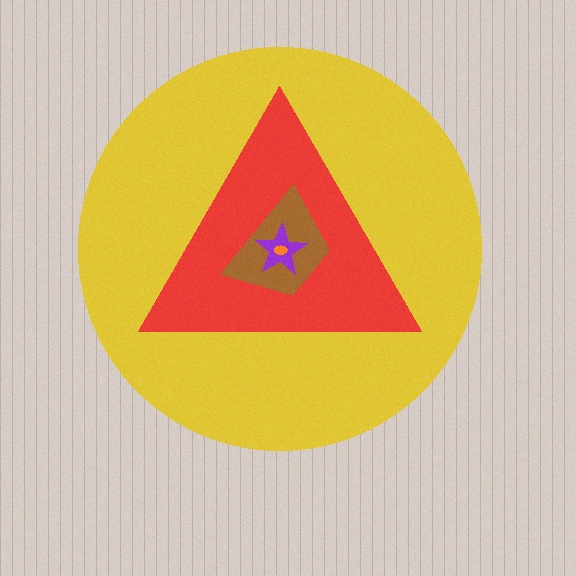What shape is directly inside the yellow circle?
The red triangle.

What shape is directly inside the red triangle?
The brown trapezoid.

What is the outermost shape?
The yellow circle.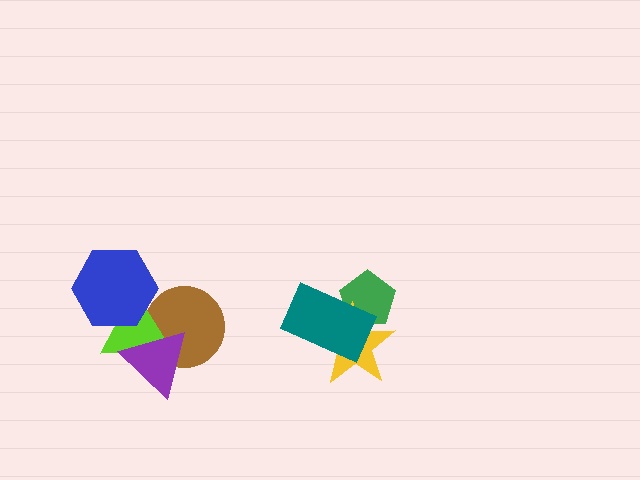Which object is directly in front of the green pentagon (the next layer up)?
The yellow star is directly in front of the green pentagon.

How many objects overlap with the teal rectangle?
2 objects overlap with the teal rectangle.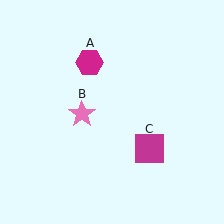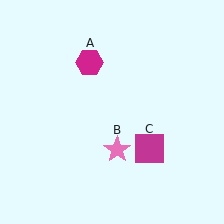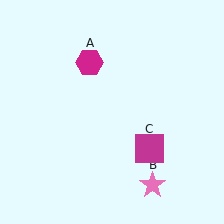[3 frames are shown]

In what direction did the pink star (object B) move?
The pink star (object B) moved down and to the right.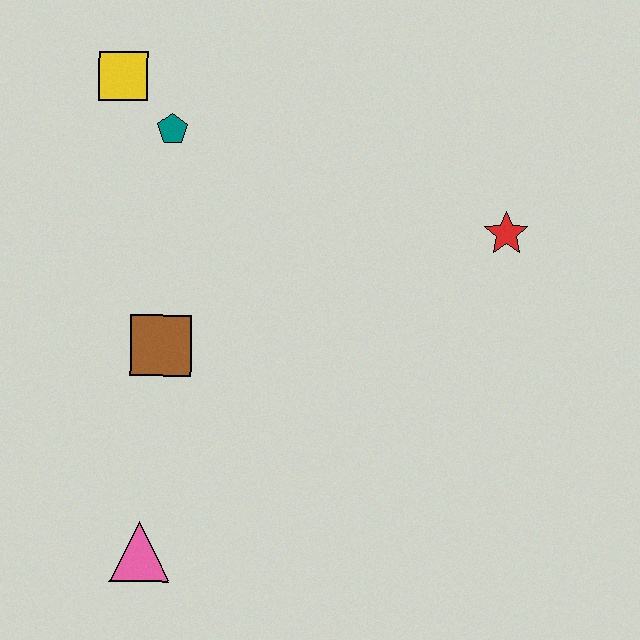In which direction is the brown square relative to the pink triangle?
The brown square is above the pink triangle.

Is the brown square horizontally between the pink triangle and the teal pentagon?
Yes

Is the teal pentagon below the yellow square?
Yes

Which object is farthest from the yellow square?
The pink triangle is farthest from the yellow square.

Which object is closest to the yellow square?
The teal pentagon is closest to the yellow square.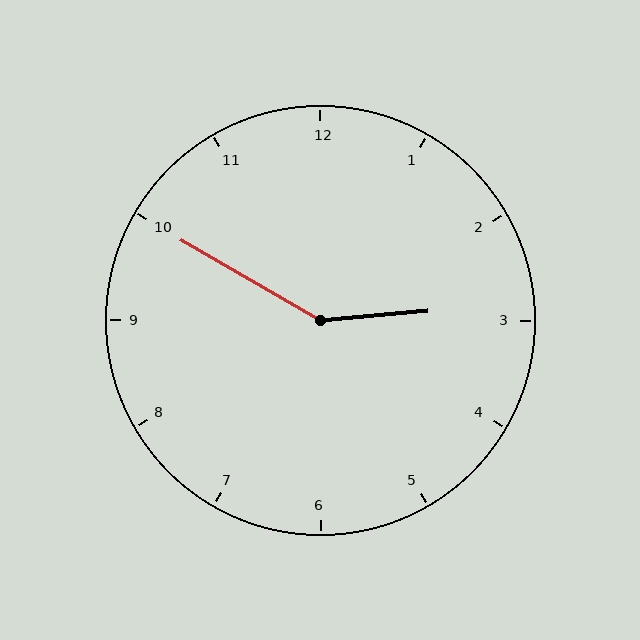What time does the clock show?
2:50.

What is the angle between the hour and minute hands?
Approximately 145 degrees.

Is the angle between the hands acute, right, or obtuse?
It is obtuse.